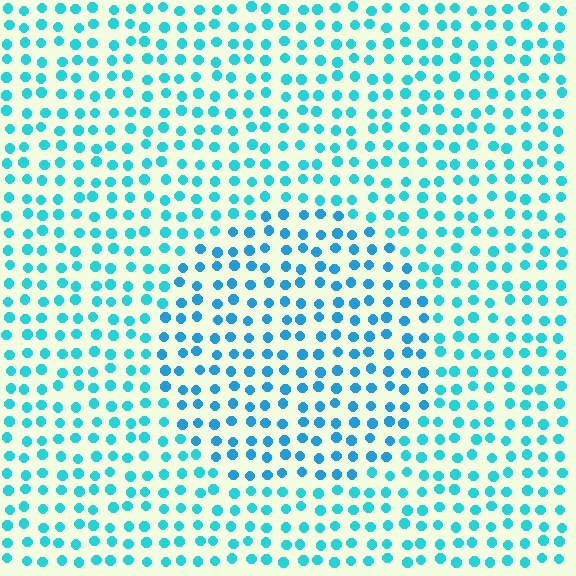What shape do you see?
I see a circle.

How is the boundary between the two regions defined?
The boundary is defined purely by a slight shift in hue (about 18 degrees). Spacing, size, and orientation are identical on both sides.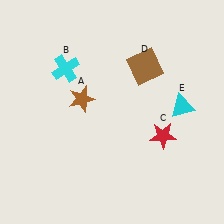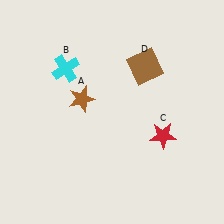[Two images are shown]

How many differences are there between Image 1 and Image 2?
There is 1 difference between the two images.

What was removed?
The cyan triangle (E) was removed in Image 2.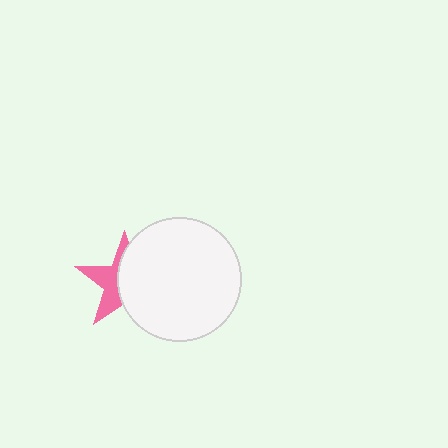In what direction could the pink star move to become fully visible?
The pink star could move left. That would shift it out from behind the white circle entirely.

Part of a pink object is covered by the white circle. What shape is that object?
It is a star.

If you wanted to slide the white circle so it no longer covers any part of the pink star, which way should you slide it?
Slide it right — that is the most direct way to separate the two shapes.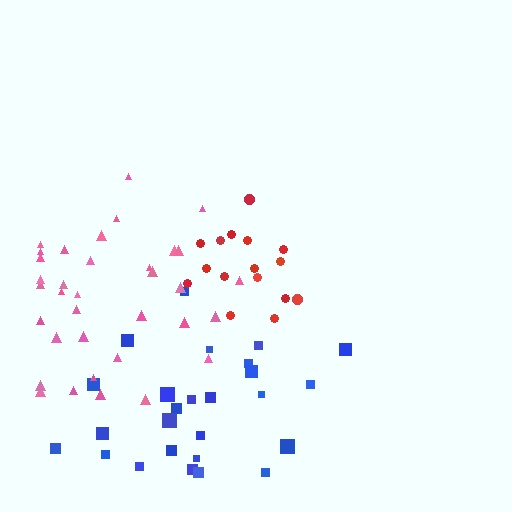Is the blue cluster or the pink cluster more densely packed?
Pink.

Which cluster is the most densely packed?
Red.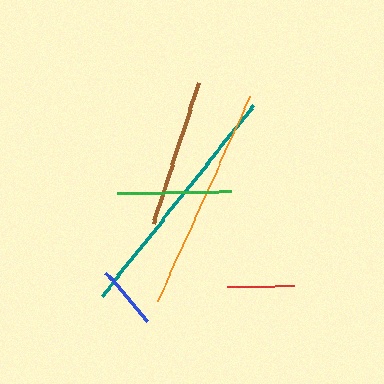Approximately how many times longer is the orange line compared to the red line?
The orange line is approximately 3.3 times the length of the red line.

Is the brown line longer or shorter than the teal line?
The teal line is longer than the brown line.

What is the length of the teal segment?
The teal segment is approximately 243 pixels long.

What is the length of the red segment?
The red segment is approximately 67 pixels long.